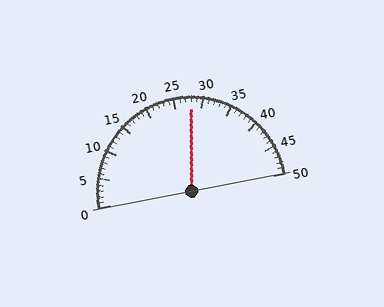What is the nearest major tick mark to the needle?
The nearest major tick mark is 30.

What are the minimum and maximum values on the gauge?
The gauge ranges from 0 to 50.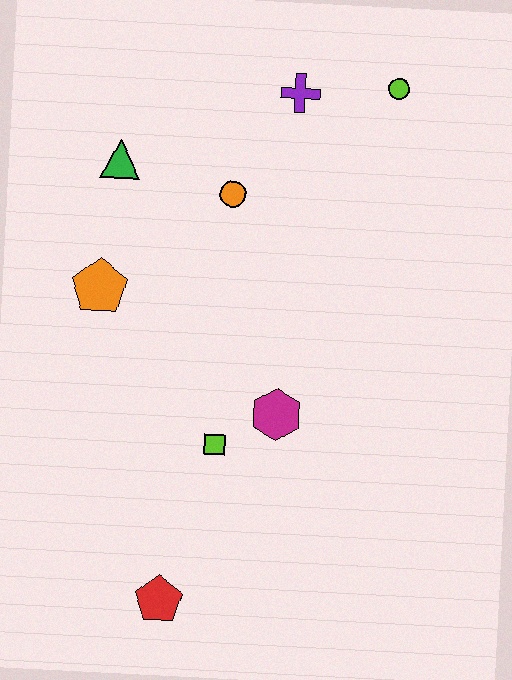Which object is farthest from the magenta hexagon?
The lime circle is farthest from the magenta hexagon.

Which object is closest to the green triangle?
The orange circle is closest to the green triangle.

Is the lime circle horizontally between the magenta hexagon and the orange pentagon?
No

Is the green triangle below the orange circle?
No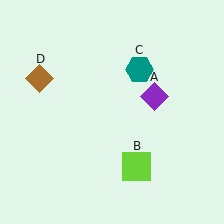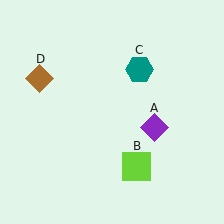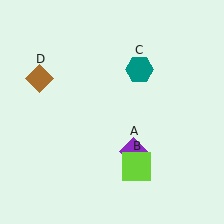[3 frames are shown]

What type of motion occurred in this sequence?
The purple diamond (object A) rotated clockwise around the center of the scene.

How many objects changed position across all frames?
1 object changed position: purple diamond (object A).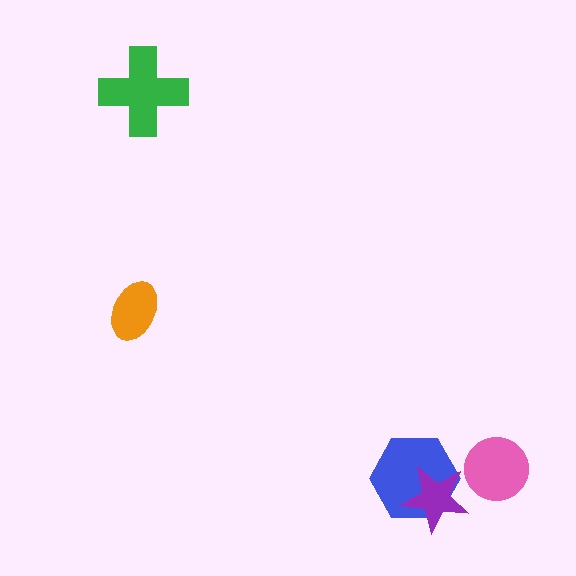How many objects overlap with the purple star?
1 object overlaps with the purple star.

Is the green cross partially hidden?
No, no other shape covers it.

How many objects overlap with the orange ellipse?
0 objects overlap with the orange ellipse.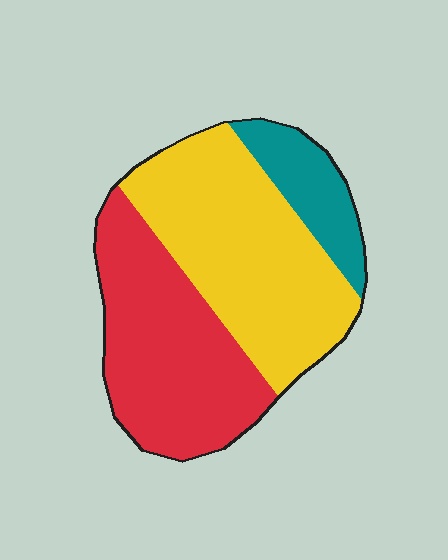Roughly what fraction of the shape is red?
Red covers 40% of the shape.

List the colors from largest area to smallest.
From largest to smallest: yellow, red, teal.